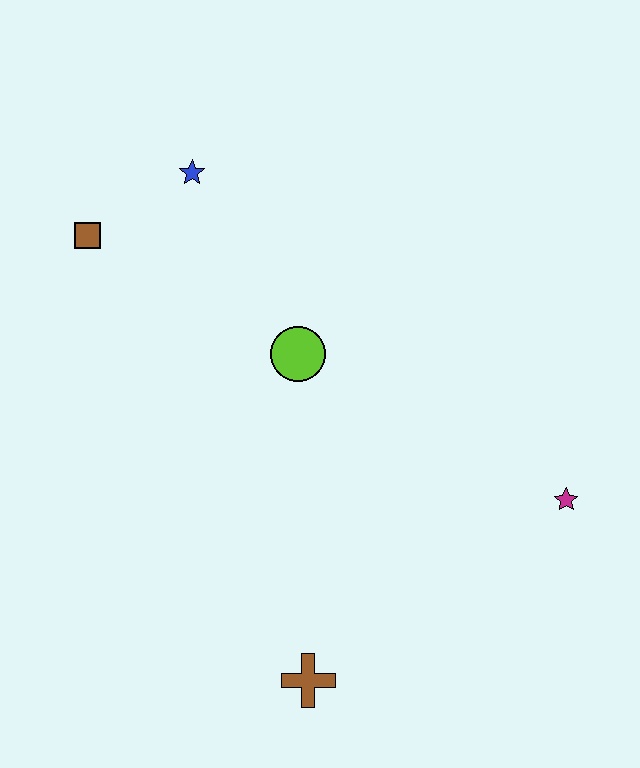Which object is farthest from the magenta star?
The brown square is farthest from the magenta star.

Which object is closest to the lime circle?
The blue star is closest to the lime circle.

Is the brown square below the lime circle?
No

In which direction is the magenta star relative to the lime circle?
The magenta star is to the right of the lime circle.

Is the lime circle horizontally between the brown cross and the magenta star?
No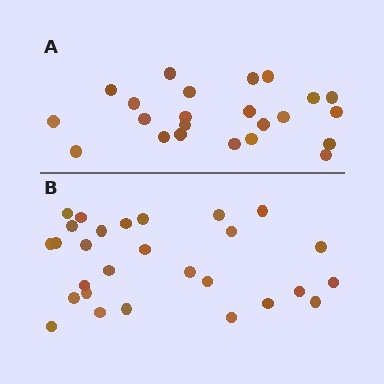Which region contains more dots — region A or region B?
Region B (the bottom region) has more dots.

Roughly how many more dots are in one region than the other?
Region B has about 5 more dots than region A.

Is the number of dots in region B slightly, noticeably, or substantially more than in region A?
Region B has only slightly more — the two regions are fairly close. The ratio is roughly 1.2 to 1.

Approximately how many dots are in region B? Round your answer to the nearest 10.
About 30 dots. (The exact count is 28, which rounds to 30.)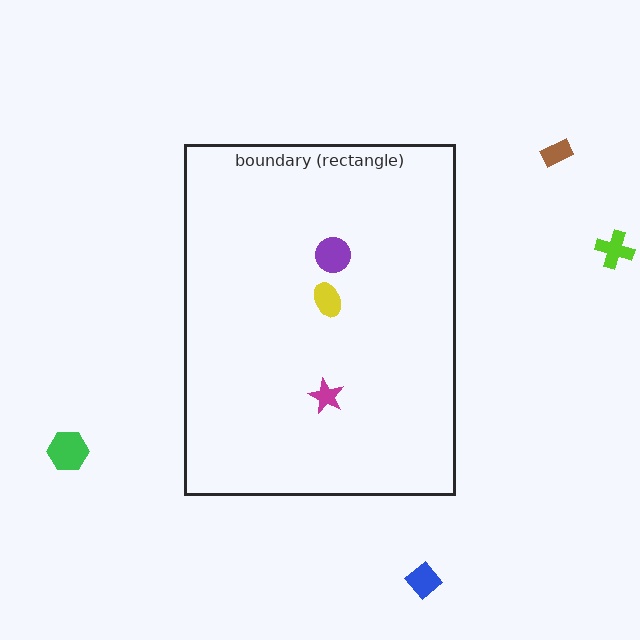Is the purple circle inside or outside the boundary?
Inside.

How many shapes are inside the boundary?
3 inside, 4 outside.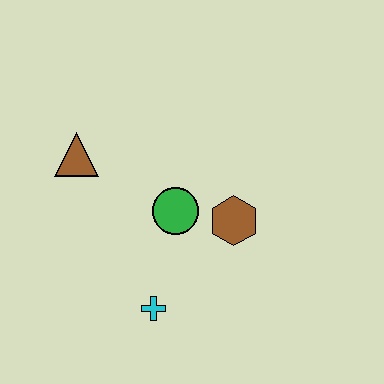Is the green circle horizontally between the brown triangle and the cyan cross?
No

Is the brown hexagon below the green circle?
Yes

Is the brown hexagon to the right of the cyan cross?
Yes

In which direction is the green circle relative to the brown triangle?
The green circle is to the right of the brown triangle.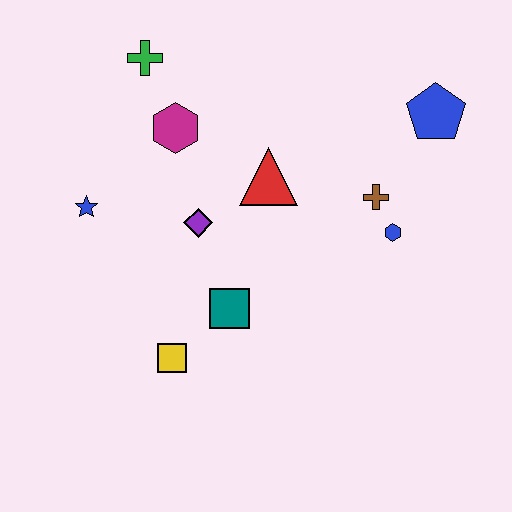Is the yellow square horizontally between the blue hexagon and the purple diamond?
No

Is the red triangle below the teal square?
No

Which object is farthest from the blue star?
The blue pentagon is farthest from the blue star.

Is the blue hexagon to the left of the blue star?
No